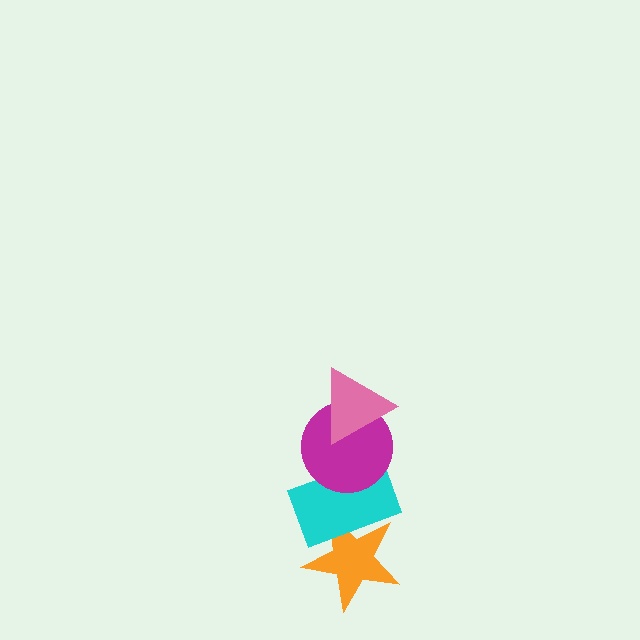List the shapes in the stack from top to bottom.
From top to bottom: the pink triangle, the magenta circle, the cyan rectangle, the orange star.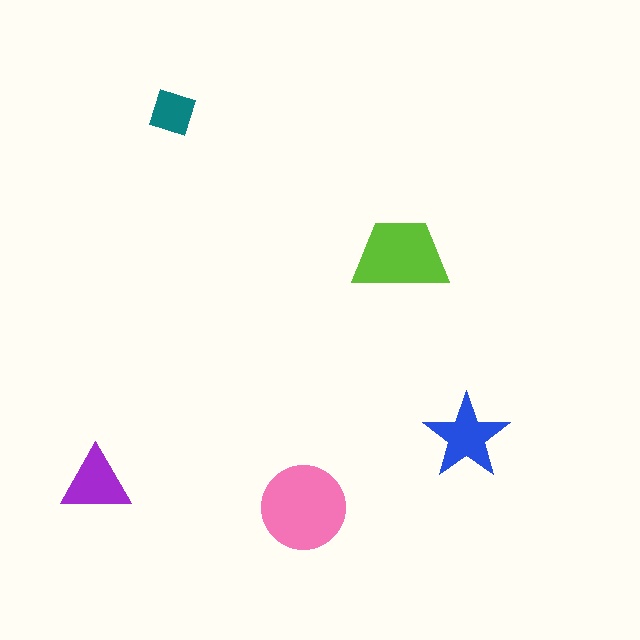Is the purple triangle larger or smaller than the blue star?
Smaller.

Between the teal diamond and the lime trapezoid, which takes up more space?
The lime trapezoid.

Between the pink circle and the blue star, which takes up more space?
The pink circle.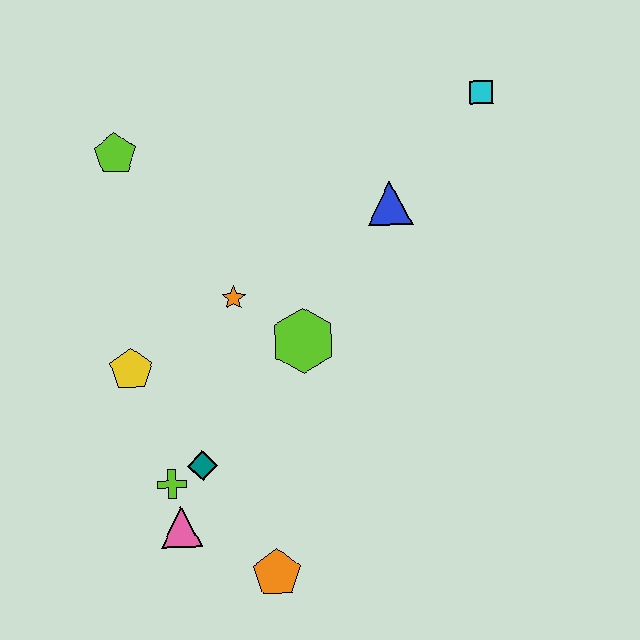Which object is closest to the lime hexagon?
The orange star is closest to the lime hexagon.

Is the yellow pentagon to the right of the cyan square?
No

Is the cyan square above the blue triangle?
Yes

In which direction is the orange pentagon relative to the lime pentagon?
The orange pentagon is below the lime pentagon.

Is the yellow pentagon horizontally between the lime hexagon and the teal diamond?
No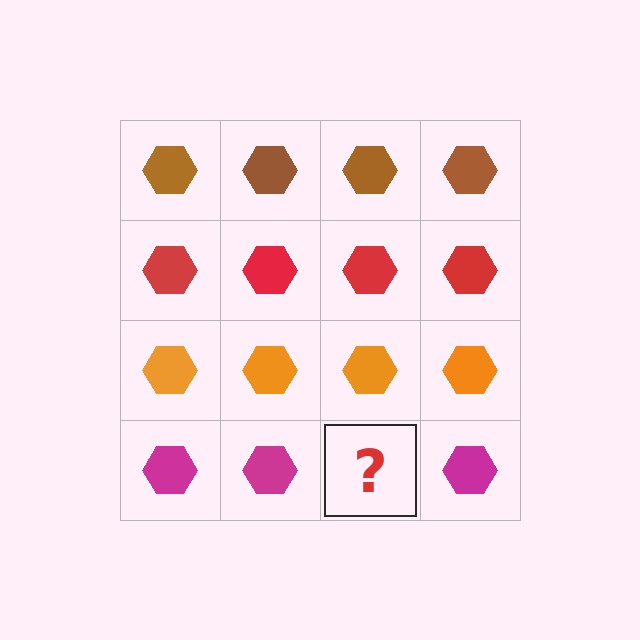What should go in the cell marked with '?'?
The missing cell should contain a magenta hexagon.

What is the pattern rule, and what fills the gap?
The rule is that each row has a consistent color. The gap should be filled with a magenta hexagon.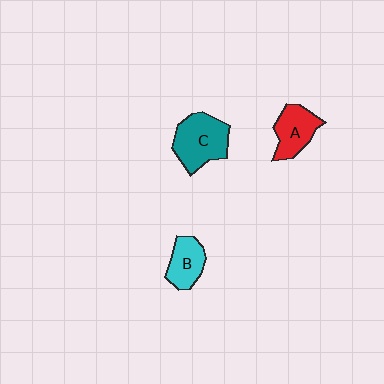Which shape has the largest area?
Shape C (teal).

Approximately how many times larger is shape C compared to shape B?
Approximately 1.6 times.